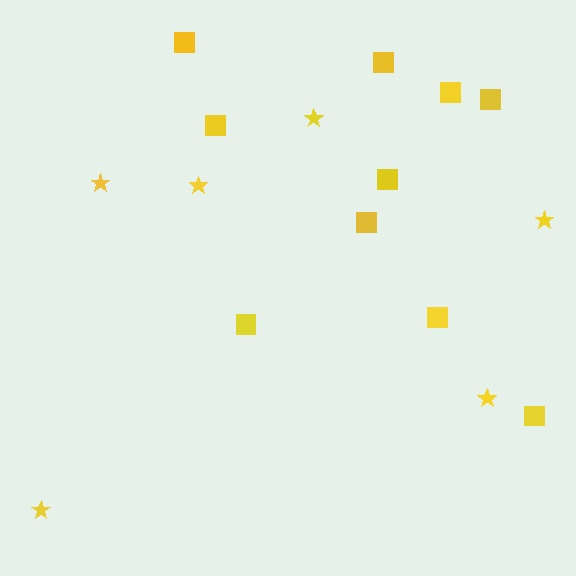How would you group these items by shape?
There are 2 groups: one group of stars (6) and one group of squares (10).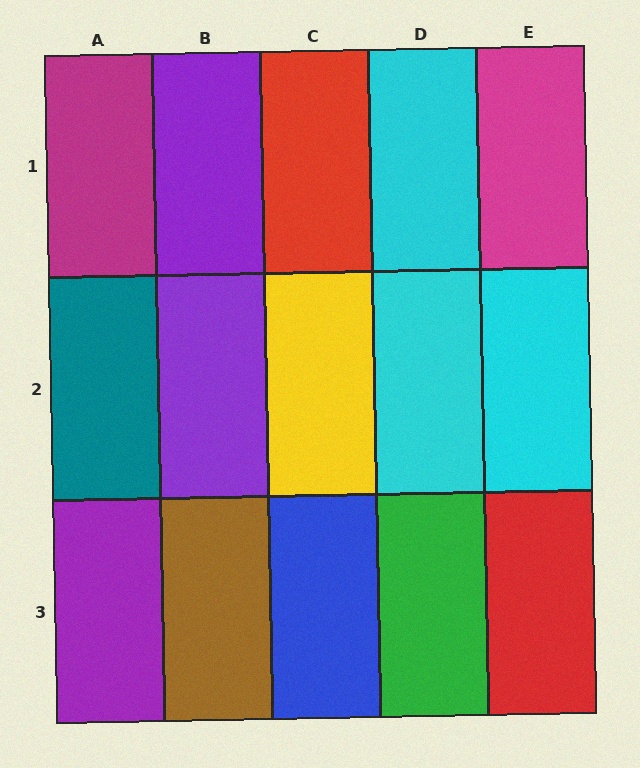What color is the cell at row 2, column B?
Purple.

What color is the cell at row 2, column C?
Yellow.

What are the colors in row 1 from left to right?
Magenta, purple, red, cyan, magenta.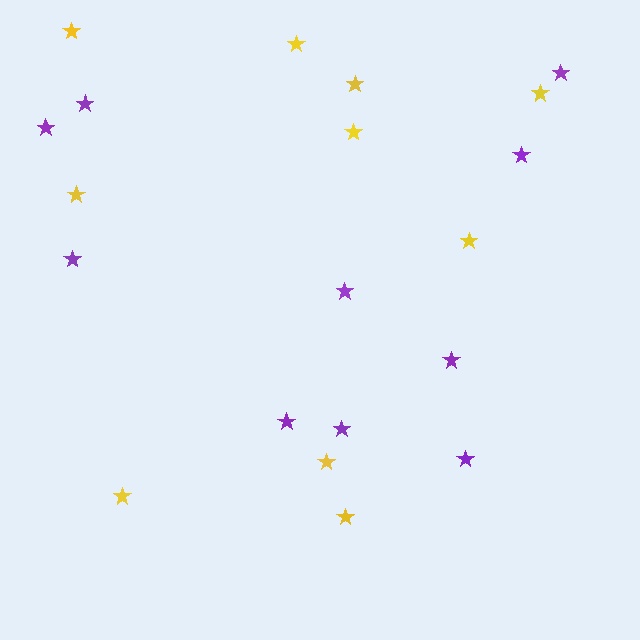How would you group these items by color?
There are 2 groups: one group of yellow stars (10) and one group of purple stars (10).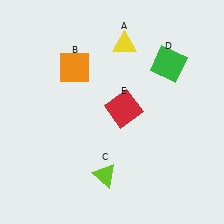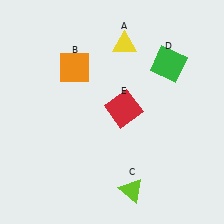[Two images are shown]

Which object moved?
The lime triangle (C) moved right.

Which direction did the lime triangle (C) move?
The lime triangle (C) moved right.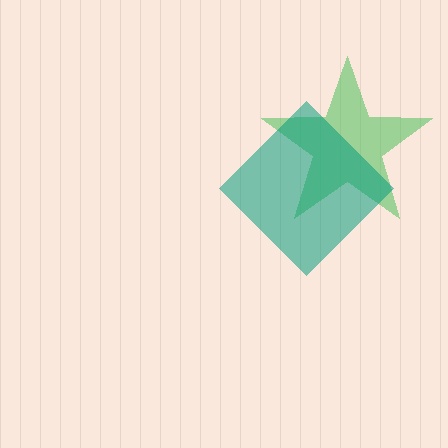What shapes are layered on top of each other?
The layered shapes are: a green star, a teal diamond.